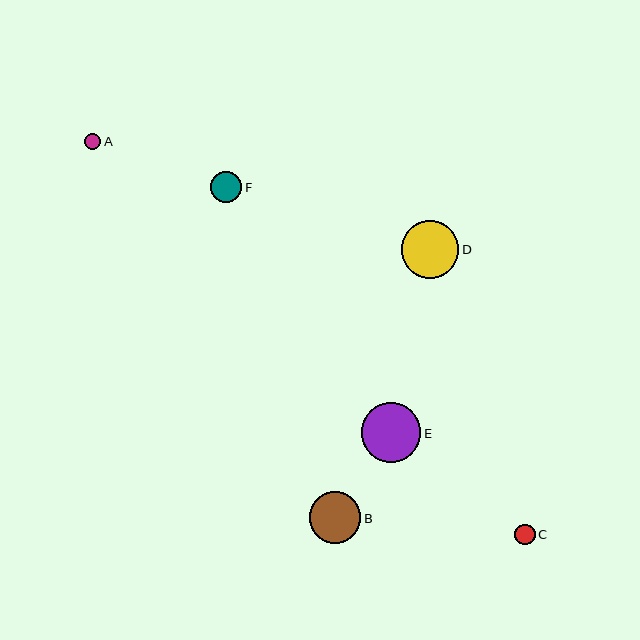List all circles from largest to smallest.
From largest to smallest: E, D, B, F, C, A.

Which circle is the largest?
Circle E is the largest with a size of approximately 60 pixels.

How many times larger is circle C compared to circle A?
Circle C is approximately 1.3 times the size of circle A.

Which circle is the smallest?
Circle A is the smallest with a size of approximately 16 pixels.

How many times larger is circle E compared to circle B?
Circle E is approximately 1.2 times the size of circle B.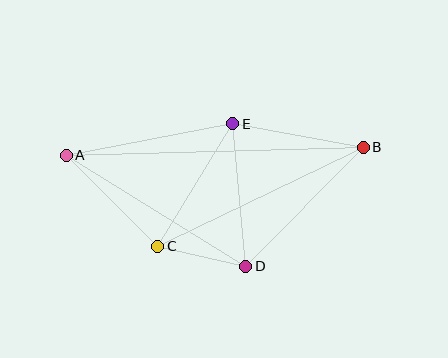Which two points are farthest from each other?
Points A and B are farthest from each other.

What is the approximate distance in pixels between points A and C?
The distance between A and C is approximately 129 pixels.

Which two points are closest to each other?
Points C and D are closest to each other.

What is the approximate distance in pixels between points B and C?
The distance between B and C is approximately 228 pixels.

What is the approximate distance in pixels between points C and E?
The distance between C and E is approximately 144 pixels.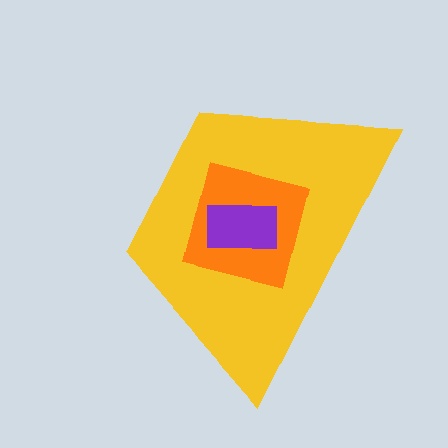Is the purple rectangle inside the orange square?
Yes.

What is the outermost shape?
The yellow trapezoid.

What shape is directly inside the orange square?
The purple rectangle.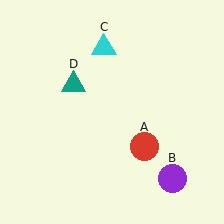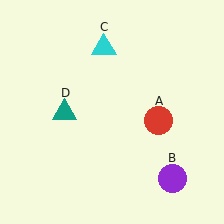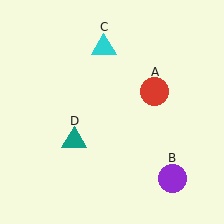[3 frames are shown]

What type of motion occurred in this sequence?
The red circle (object A), teal triangle (object D) rotated counterclockwise around the center of the scene.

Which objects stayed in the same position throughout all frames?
Purple circle (object B) and cyan triangle (object C) remained stationary.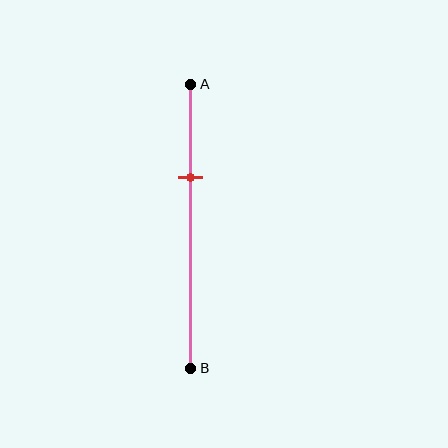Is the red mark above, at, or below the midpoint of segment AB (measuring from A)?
The red mark is above the midpoint of segment AB.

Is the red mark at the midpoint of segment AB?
No, the mark is at about 35% from A, not at the 50% midpoint.